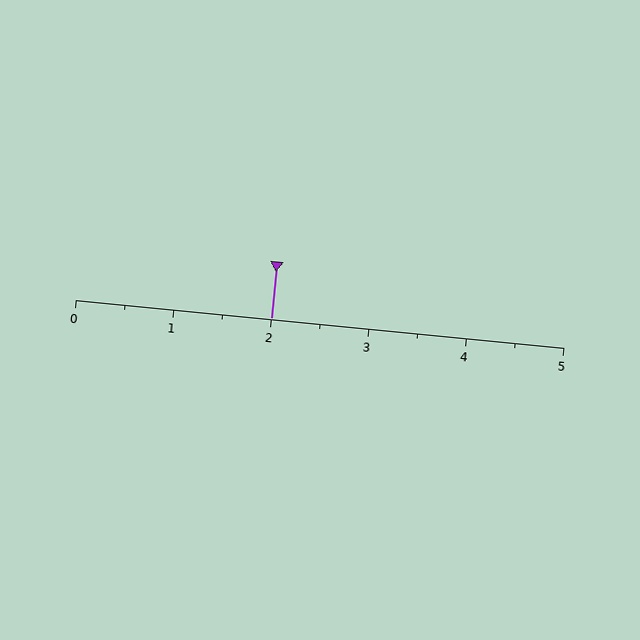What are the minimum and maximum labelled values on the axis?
The axis runs from 0 to 5.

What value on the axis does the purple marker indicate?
The marker indicates approximately 2.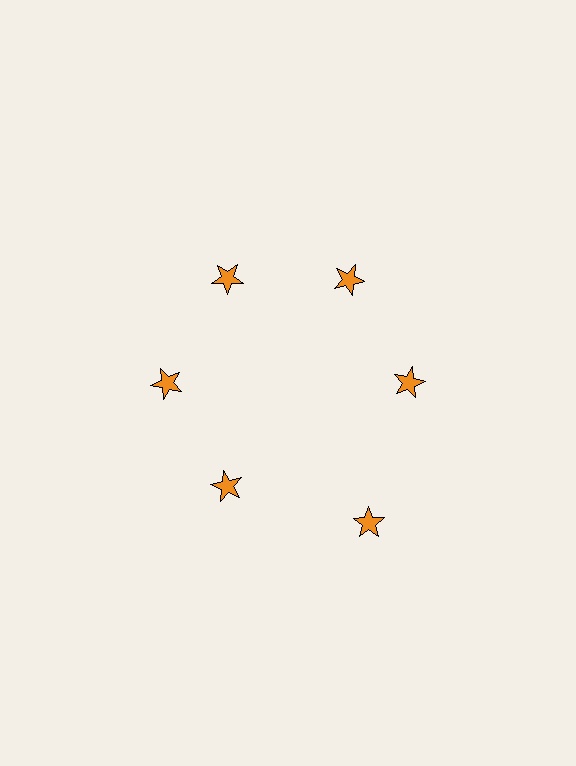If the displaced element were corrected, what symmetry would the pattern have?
It would have 6-fold rotational symmetry — the pattern would map onto itself every 60 degrees.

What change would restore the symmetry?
The symmetry would be restored by moving it inward, back onto the ring so that all 6 stars sit at equal angles and equal distance from the center.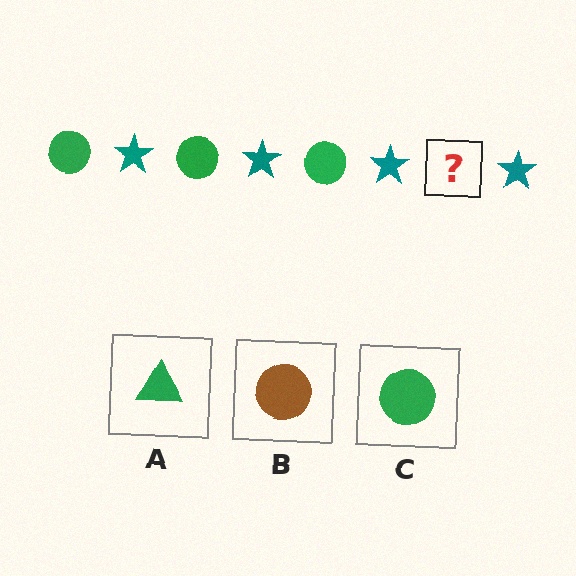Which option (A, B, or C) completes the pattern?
C.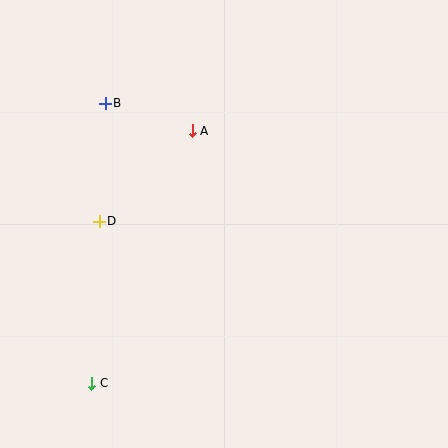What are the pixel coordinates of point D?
Point D is at (99, 221).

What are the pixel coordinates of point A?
Point A is at (192, 131).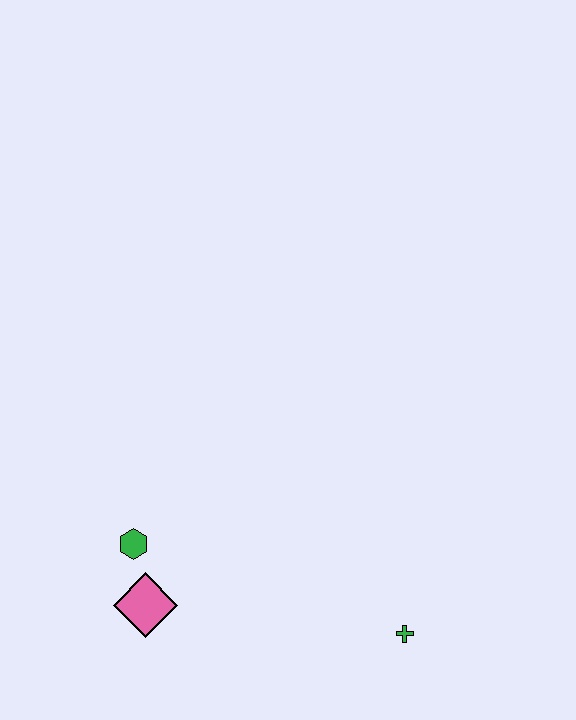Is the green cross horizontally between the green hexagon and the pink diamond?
No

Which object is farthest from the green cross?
The green hexagon is farthest from the green cross.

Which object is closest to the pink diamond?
The green hexagon is closest to the pink diamond.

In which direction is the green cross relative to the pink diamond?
The green cross is to the right of the pink diamond.